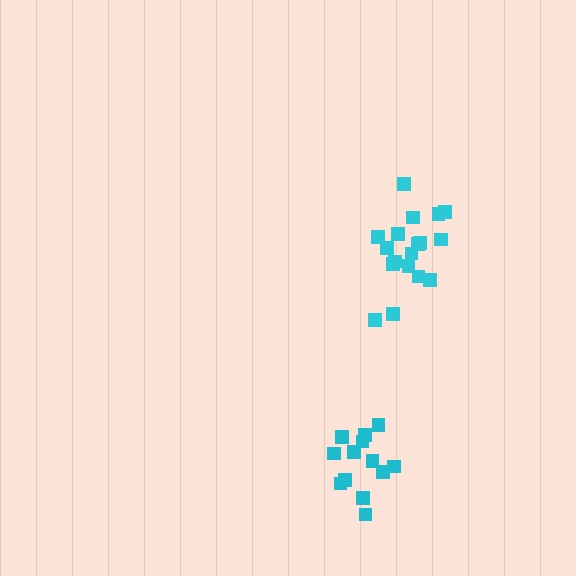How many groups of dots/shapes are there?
There are 2 groups.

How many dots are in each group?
Group 1: 18 dots, Group 2: 13 dots (31 total).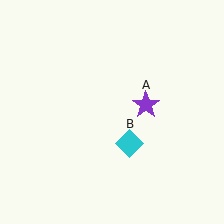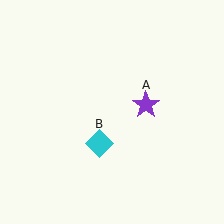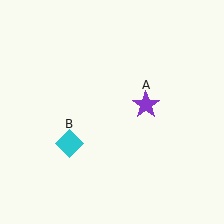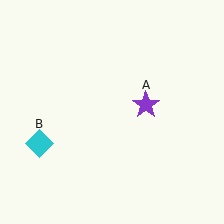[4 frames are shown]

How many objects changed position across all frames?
1 object changed position: cyan diamond (object B).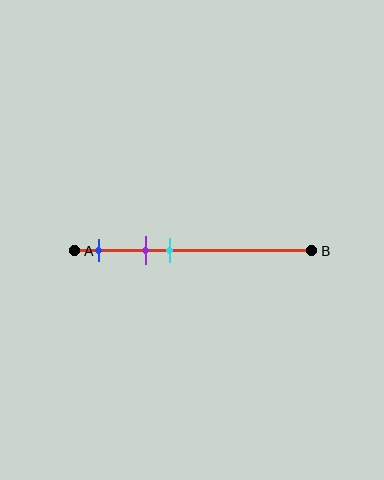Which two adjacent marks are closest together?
The purple and cyan marks are the closest adjacent pair.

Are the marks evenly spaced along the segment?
Yes, the marks are approximately evenly spaced.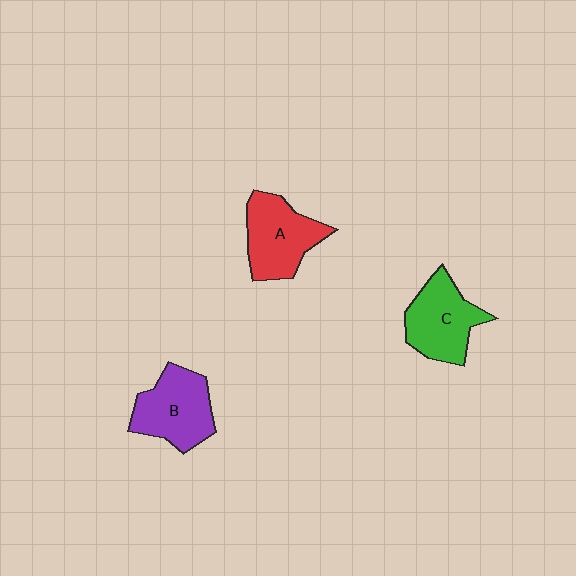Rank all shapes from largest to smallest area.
From largest to smallest: B (purple), A (red), C (green).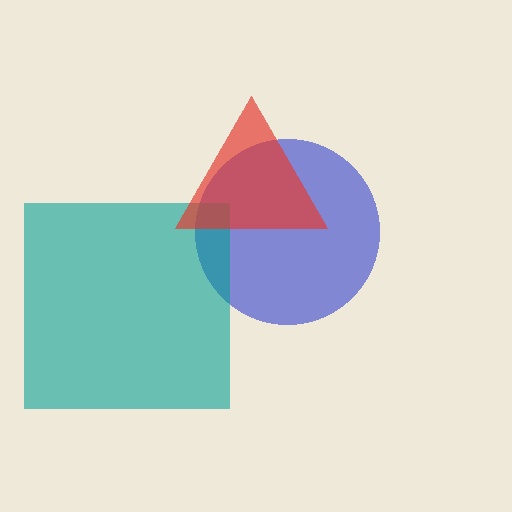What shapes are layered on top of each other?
The layered shapes are: a blue circle, a teal square, a red triangle.